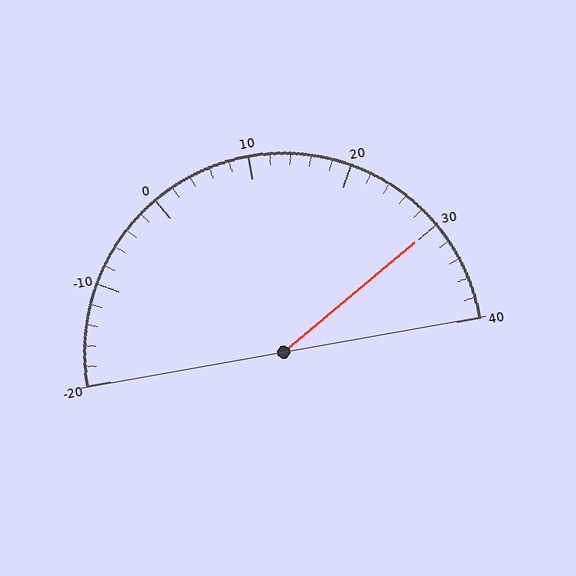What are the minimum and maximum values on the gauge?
The gauge ranges from -20 to 40.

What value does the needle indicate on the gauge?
The needle indicates approximately 30.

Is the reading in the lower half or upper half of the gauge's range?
The reading is in the upper half of the range (-20 to 40).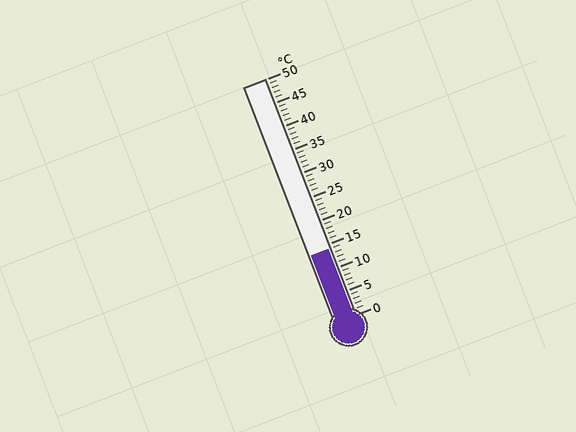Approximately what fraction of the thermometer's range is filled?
The thermometer is filled to approximately 30% of its range.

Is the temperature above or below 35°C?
The temperature is below 35°C.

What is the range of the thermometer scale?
The thermometer scale ranges from 0°C to 50°C.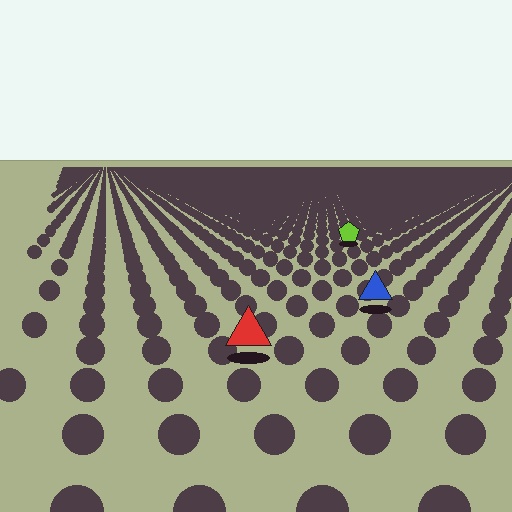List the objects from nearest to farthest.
From nearest to farthest: the red triangle, the blue triangle, the lime pentagon.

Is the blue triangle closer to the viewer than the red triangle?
No. The red triangle is closer — you can tell from the texture gradient: the ground texture is coarser near it.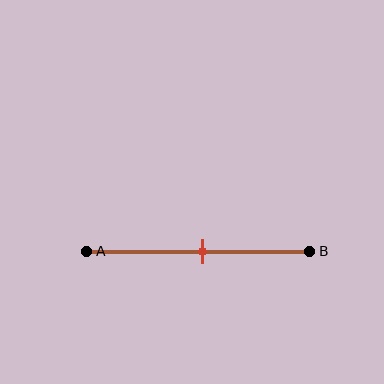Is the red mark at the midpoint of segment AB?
Yes, the mark is approximately at the midpoint.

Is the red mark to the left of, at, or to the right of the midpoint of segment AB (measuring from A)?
The red mark is approximately at the midpoint of segment AB.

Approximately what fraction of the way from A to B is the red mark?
The red mark is approximately 50% of the way from A to B.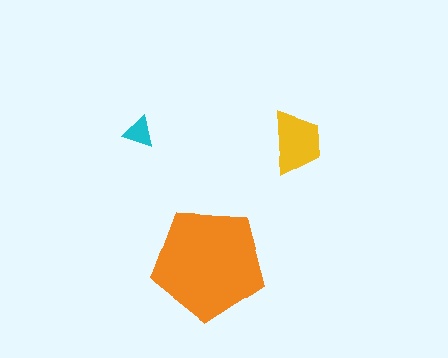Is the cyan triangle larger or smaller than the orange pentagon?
Smaller.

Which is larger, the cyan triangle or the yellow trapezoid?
The yellow trapezoid.